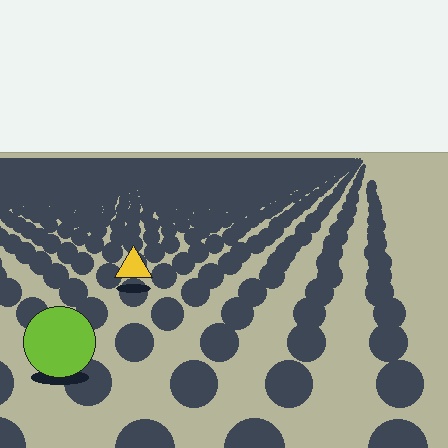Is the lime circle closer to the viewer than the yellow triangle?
Yes. The lime circle is closer — you can tell from the texture gradient: the ground texture is coarser near it.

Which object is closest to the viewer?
The lime circle is closest. The texture marks near it are larger and more spread out.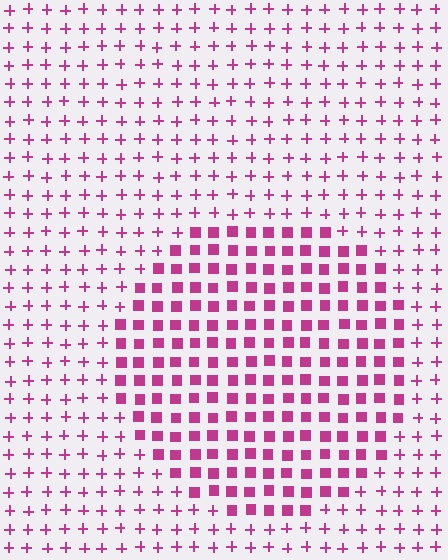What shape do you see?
I see a circle.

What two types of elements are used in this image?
The image uses squares inside the circle region and plus signs outside it.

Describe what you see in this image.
The image is filled with small magenta elements arranged in a uniform grid. A circle-shaped region contains squares, while the surrounding area contains plus signs. The boundary is defined purely by the change in element shape.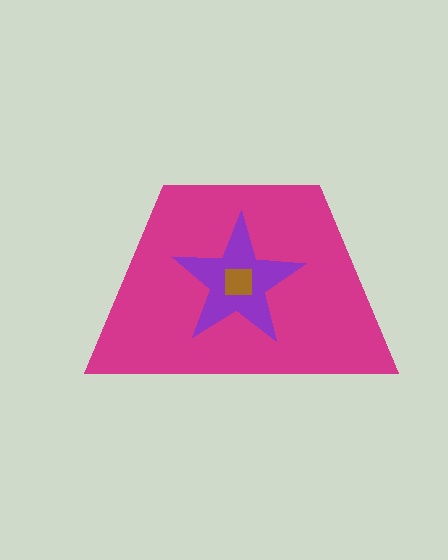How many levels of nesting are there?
3.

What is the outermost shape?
The magenta trapezoid.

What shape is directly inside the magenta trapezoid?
The purple star.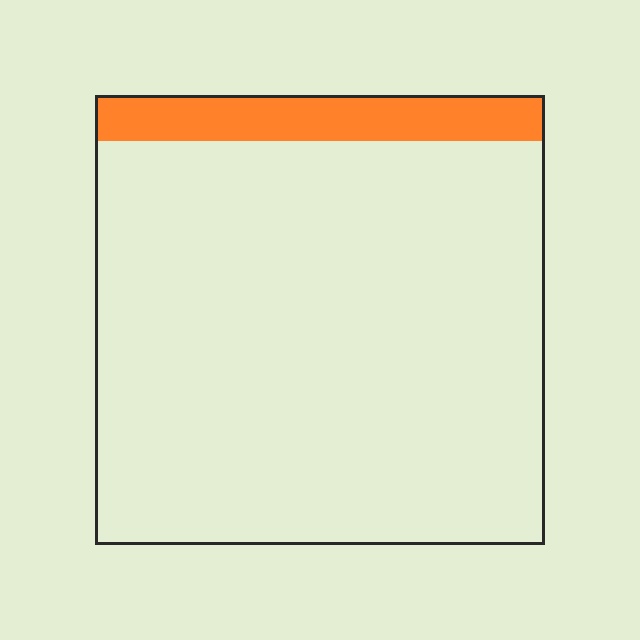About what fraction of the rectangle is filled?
About one tenth (1/10).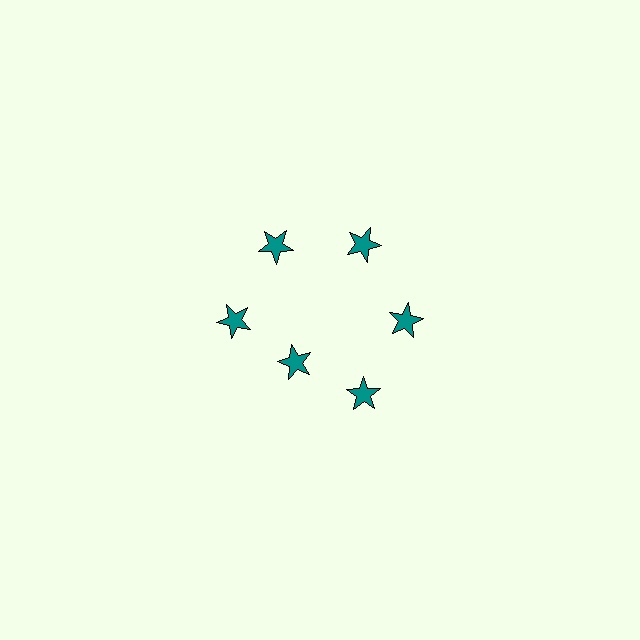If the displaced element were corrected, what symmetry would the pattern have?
It would have 6-fold rotational symmetry — the pattern would map onto itself every 60 degrees.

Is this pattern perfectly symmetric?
No. The 6 teal stars are arranged in a ring, but one element near the 7 o'clock position is pulled inward toward the center, breaking the 6-fold rotational symmetry.